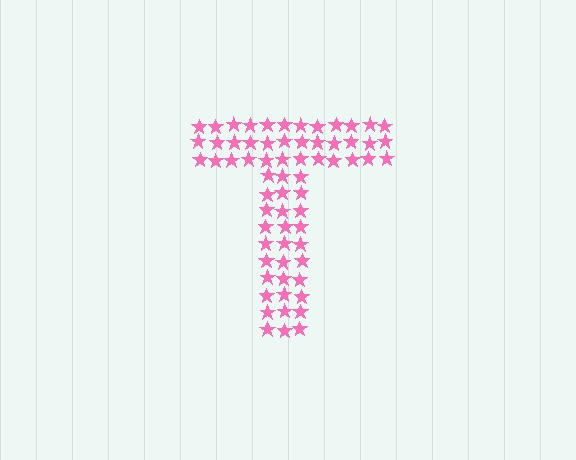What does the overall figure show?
The overall figure shows the letter T.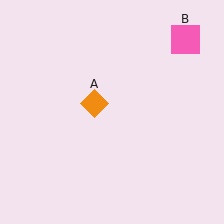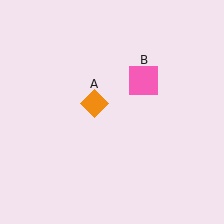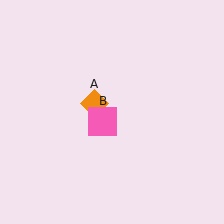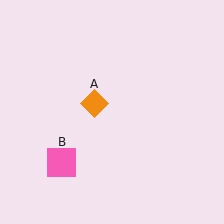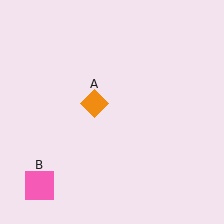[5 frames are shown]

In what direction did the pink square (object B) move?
The pink square (object B) moved down and to the left.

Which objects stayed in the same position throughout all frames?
Orange diamond (object A) remained stationary.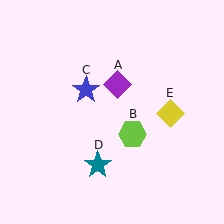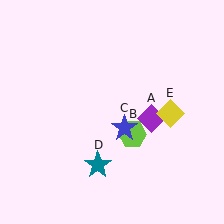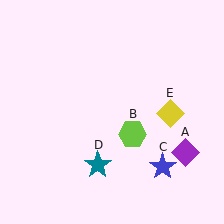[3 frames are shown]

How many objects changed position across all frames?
2 objects changed position: purple diamond (object A), blue star (object C).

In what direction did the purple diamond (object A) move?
The purple diamond (object A) moved down and to the right.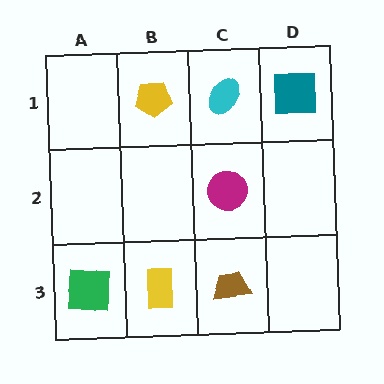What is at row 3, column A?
A green square.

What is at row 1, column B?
A yellow pentagon.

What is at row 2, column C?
A magenta circle.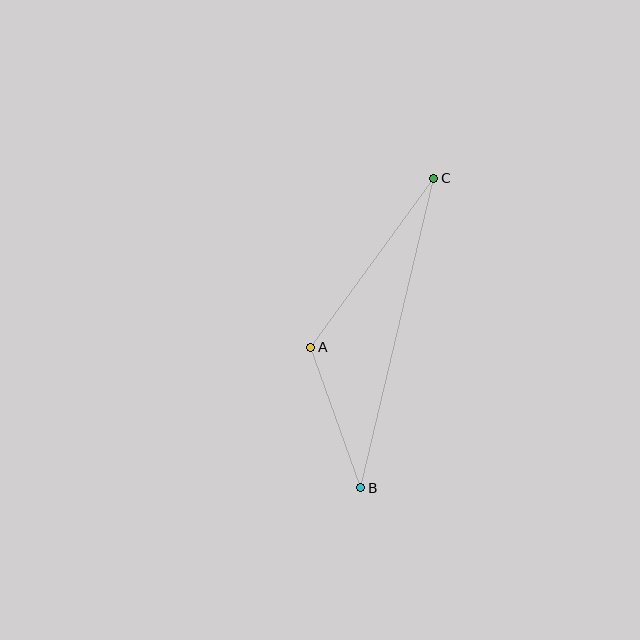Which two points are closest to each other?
Points A and B are closest to each other.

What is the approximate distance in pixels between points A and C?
The distance between A and C is approximately 209 pixels.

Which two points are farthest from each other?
Points B and C are farthest from each other.